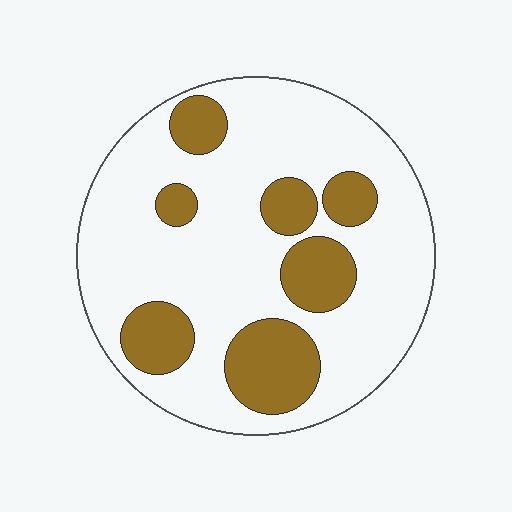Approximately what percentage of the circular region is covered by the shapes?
Approximately 25%.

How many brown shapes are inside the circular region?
7.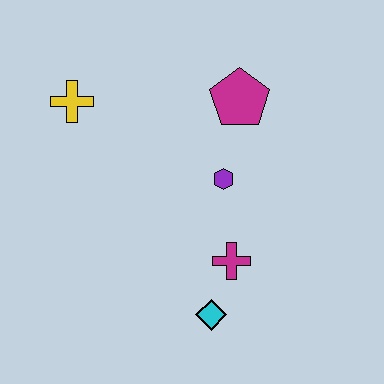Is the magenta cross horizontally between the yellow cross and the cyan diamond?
No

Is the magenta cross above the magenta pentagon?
No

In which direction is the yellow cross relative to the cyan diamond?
The yellow cross is above the cyan diamond.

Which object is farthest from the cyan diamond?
The yellow cross is farthest from the cyan diamond.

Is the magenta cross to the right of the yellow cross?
Yes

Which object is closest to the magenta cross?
The cyan diamond is closest to the magenta cross.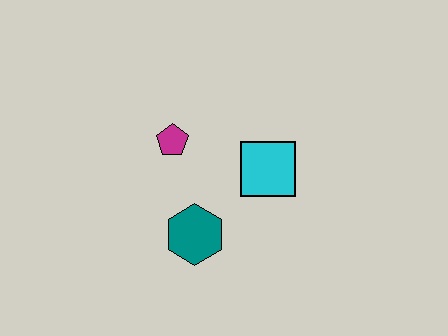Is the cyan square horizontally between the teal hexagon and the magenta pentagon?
No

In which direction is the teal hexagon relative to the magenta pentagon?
The teal hexagon is below the magenta pentagon.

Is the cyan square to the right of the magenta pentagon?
Yes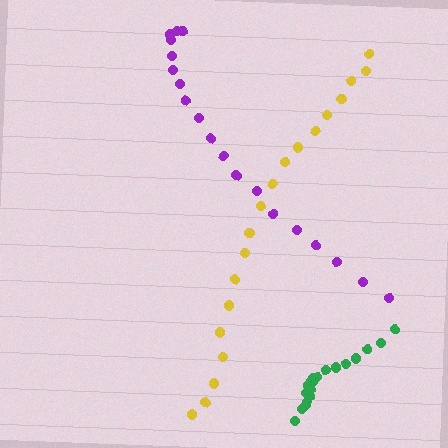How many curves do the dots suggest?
There are 3 distinct paths.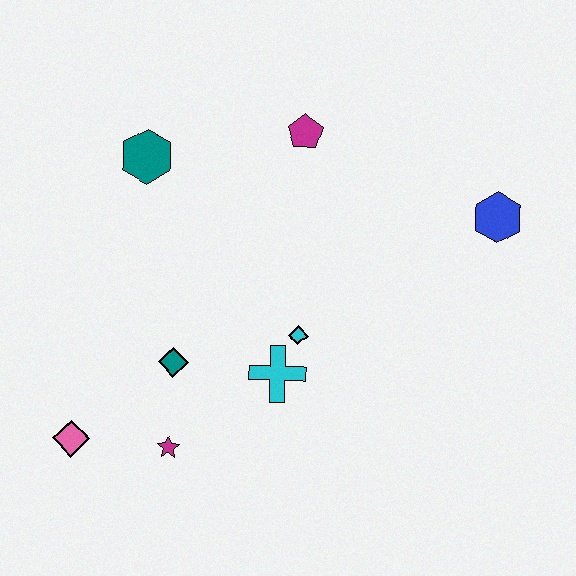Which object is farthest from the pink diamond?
The blue hexagon is farthest from the pink diamond.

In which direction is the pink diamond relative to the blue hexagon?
The pink diamond is to the left of the blue hexagon.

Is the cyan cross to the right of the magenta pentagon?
No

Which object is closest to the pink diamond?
The magenta star is closest to the pink diamond.